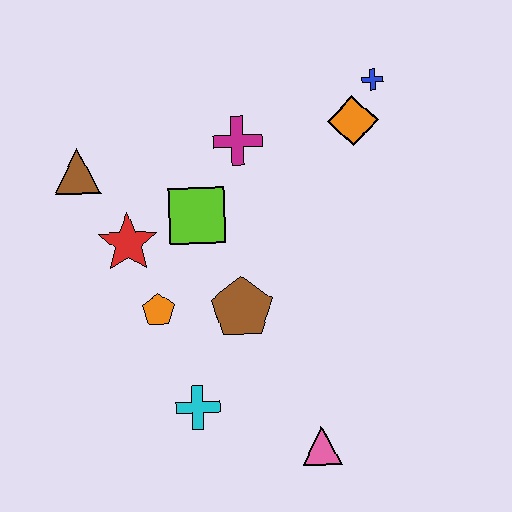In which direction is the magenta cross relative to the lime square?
The magenta cross is above the lime square.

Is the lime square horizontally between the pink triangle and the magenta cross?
No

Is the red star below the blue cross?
Yes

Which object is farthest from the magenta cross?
The pink triangle is farthest from the magenta cross.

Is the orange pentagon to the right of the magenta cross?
No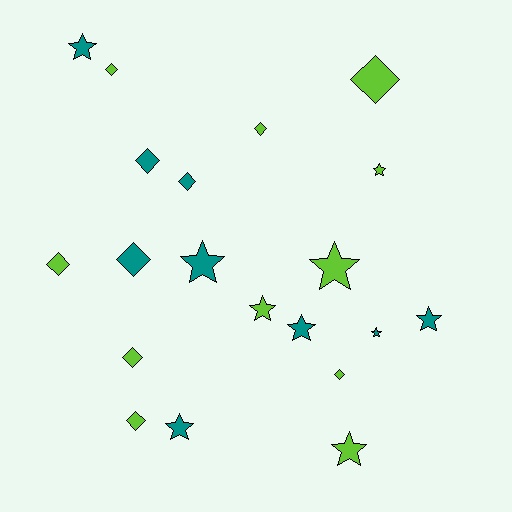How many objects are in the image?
There are 20 objects.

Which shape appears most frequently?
Diamond, with 10 objects.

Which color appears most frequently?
Lime, with 11 objects.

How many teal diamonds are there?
There are 3 teal diamonds.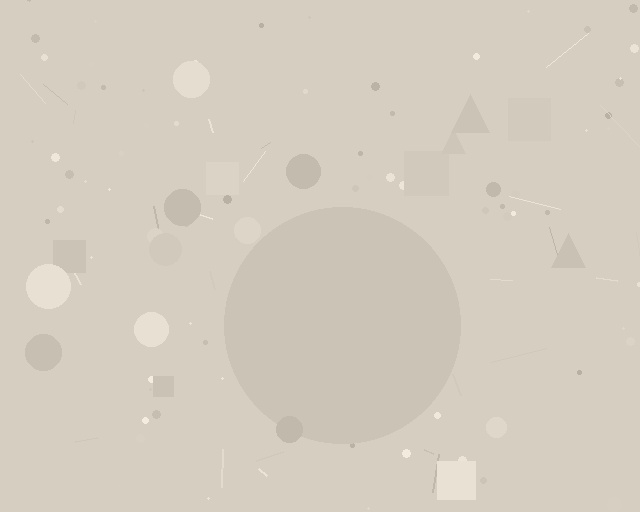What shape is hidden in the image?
A circle is hidden in the image.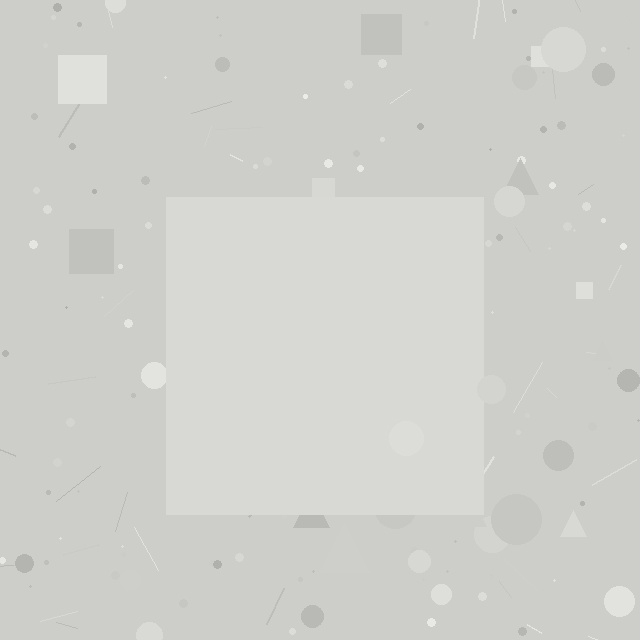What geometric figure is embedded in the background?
A square is embedded in the background.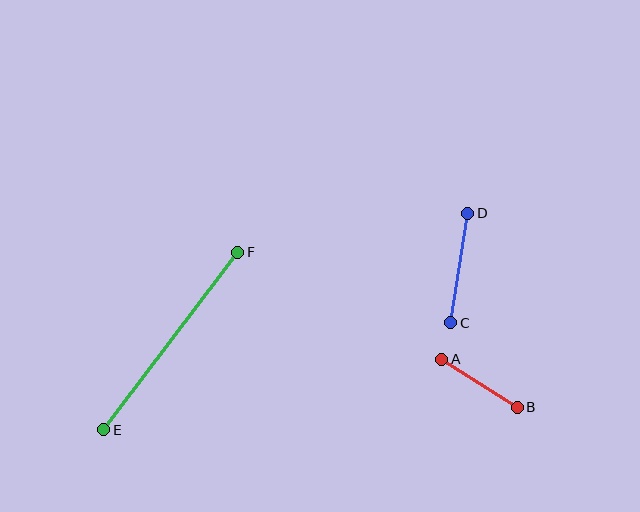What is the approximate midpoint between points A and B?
The midpoint is at approximately (479, 383) pixels.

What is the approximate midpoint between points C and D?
The midpoint is at approximately (459, 268) pixels.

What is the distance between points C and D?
The distance is approximately 111 pixels.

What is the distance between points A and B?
The distance is approximately 89 pixels.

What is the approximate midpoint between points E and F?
The midpoint is at approximately (171, 341) pixels.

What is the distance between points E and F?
The distance is approximately 223 pixels.